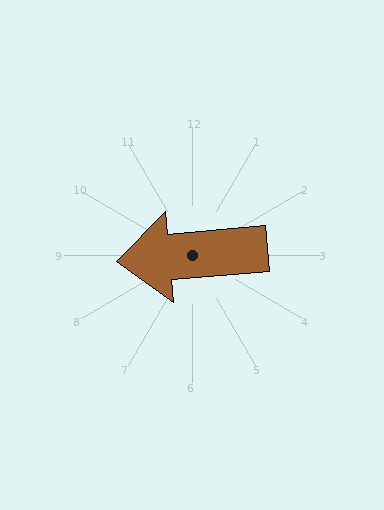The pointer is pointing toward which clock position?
Roughly 9 o'clock.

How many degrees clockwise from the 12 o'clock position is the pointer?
Approximately 265 degrees.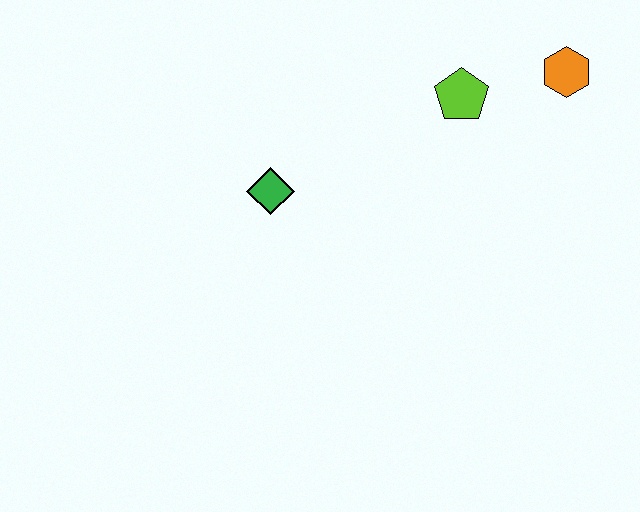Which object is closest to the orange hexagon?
The lime pentagon is closest to the orange hexagon.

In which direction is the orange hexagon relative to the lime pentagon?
The orange hexagon is to the right of the lime pentagon.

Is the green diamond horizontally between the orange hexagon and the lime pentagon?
No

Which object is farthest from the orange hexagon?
The green diamond is farthest from the orange hexagon.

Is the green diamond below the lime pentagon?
Yes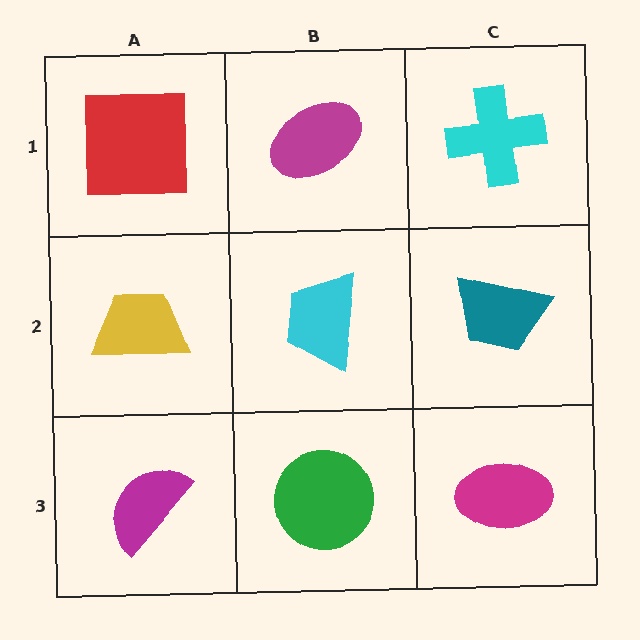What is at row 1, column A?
A red square.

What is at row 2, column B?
A cyan trapezoid.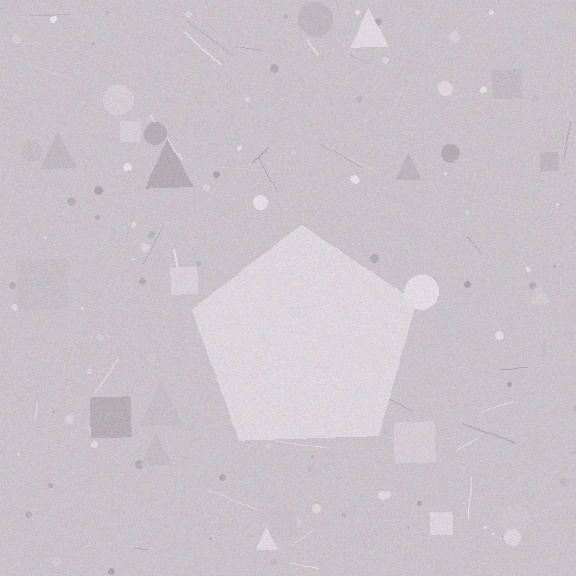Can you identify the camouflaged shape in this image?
The camouflaged shape is a pentagon.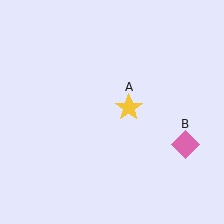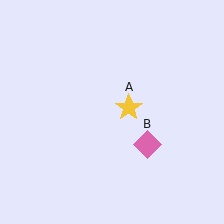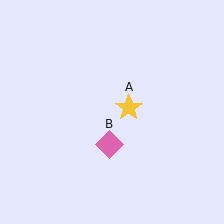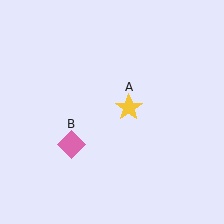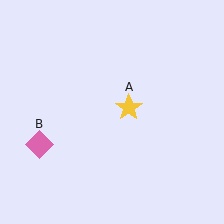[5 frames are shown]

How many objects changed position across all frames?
1 object changed position: pink diamond (object B).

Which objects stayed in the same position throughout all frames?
Yellow star (object A) remained stationary.